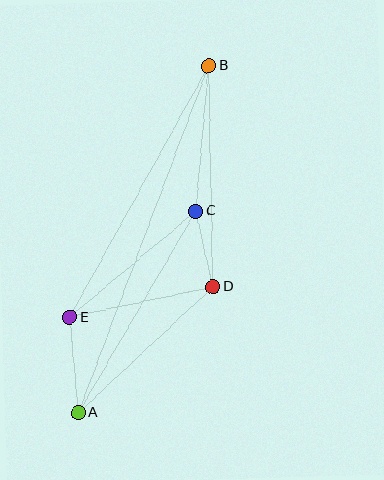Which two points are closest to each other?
Points C and D are closest to each other.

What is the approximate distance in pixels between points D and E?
The distance between D and E is approximately 146 pixels.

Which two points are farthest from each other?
Points A and B are farthest from each other.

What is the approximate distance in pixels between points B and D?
The distance between B and D is approximately 221 pixels.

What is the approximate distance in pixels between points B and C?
The distance between B and C is approximately 146 pixels.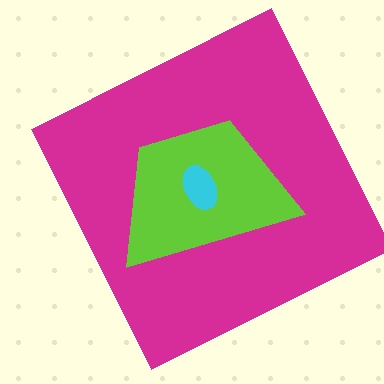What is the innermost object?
The cyan ellipse.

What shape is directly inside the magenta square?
The lime trapezoid.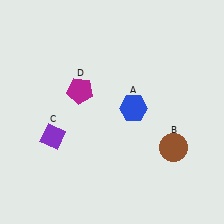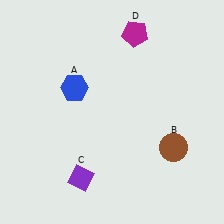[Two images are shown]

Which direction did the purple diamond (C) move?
The purple diamond (C) moved down.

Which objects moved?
The objects that moved are: the blue hexagon (A), the purple diamond (C), the magenta pentagon (D).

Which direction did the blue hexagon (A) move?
The blue hexagon (A) moved left.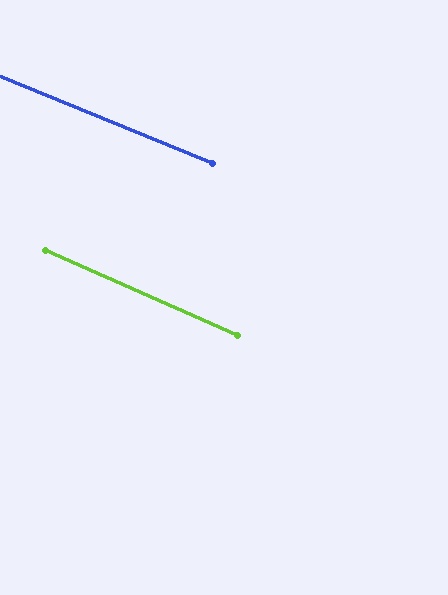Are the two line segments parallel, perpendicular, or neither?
Parallel — their directions differ by only 1.8°.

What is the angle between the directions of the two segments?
Approximately 2 degrees.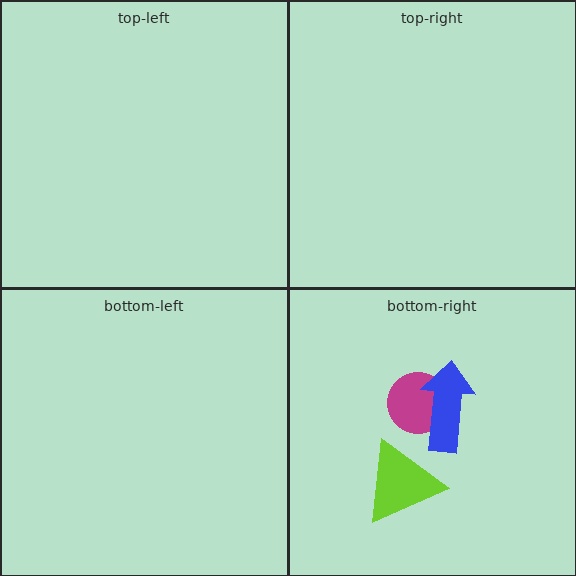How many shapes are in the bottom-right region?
3.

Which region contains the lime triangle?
The bottom-right region.